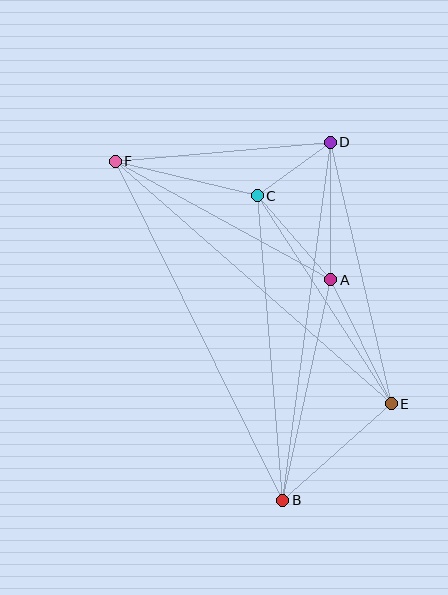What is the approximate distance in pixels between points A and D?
The distance between A and D is approximately 138 pixels.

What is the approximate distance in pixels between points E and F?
The distance between E and F is approximately 367 pixels.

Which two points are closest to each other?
Points C and D are closest to each other.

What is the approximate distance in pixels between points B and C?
The distance between B and C is approximately 306 pixels.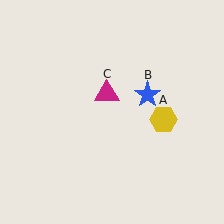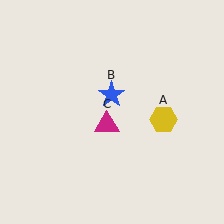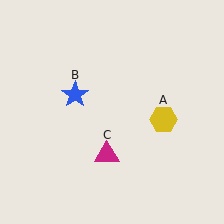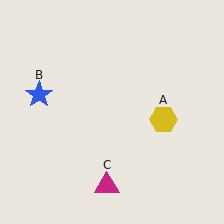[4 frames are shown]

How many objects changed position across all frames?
2 objects changed position: blue star (object B), magenta triangle (object C).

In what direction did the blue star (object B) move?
The blue star (object B) moved left.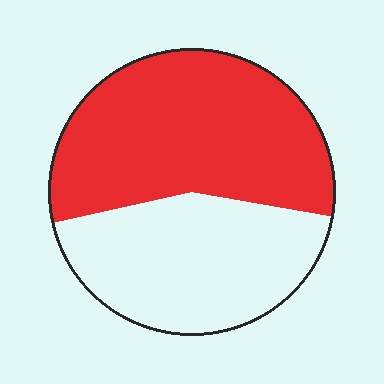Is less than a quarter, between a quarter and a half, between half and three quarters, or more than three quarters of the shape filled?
Between half and three quarters.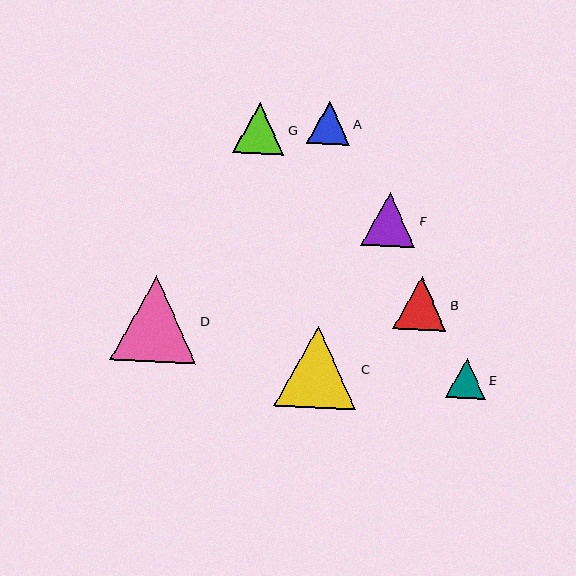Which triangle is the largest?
Triangle D is the largest with a size of approximately 86 pixels.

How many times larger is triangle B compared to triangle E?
Triangle B is approximately 1.3 times the size of triangle E.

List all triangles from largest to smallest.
From largest to smallest: D, C, F, B, G, A, E.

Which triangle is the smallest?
Triangle E is the smallest with a size of approximately 40 pixels.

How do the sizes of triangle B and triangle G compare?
Triangle B and triangle G are approximately the same size.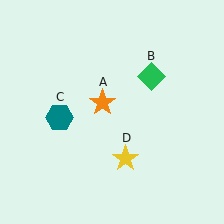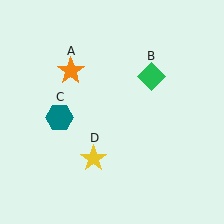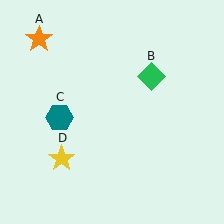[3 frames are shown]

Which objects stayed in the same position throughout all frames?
Green diamond (object B) and teal hexagon (object C) remained stationary.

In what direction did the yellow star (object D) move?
The yellow star (object D) moved left.